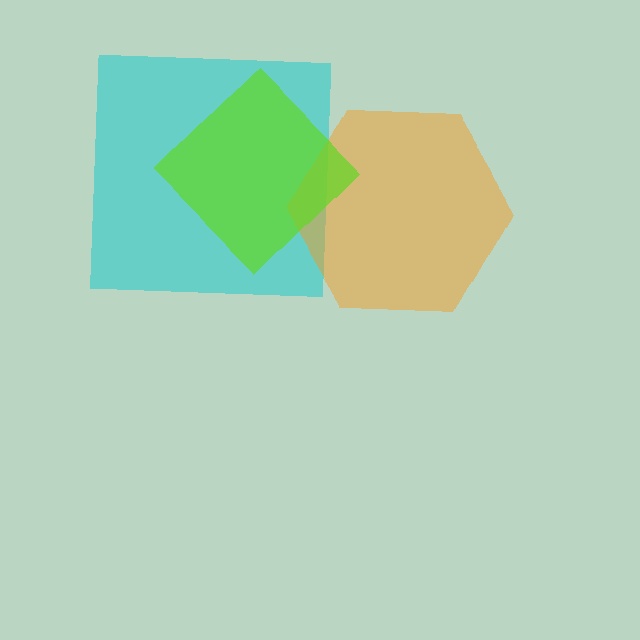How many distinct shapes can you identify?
There are 3 distinct shapes: a cyan square, an orange hexagon, a lime diamond.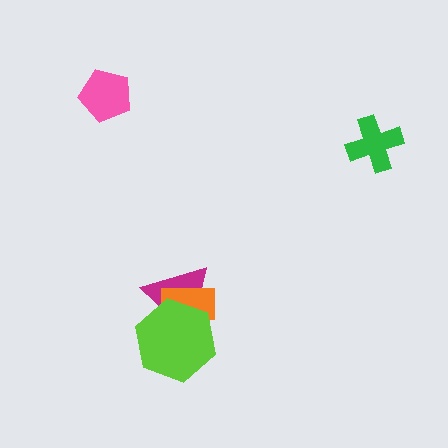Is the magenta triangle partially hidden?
Yes, it is partially covered by another shape.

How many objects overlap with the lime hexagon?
2 objects overlap with the lime hexagon.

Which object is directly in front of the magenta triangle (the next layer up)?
The orange rectangle is directly in front of the magenta triangle.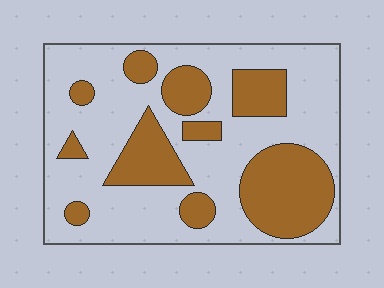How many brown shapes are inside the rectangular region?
10.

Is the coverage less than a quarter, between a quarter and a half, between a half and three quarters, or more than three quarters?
Between a quarter and a half.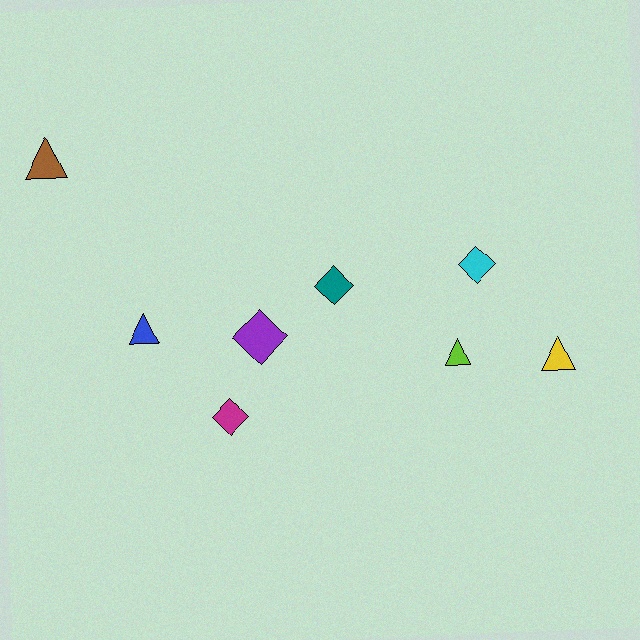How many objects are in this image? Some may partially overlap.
There are 8 objects.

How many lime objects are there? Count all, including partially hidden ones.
There is 1 lime object.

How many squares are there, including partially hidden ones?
There are no squares.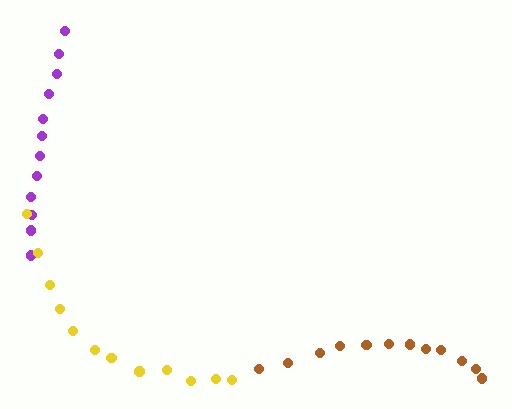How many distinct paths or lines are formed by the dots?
There are 3 distinct paths.